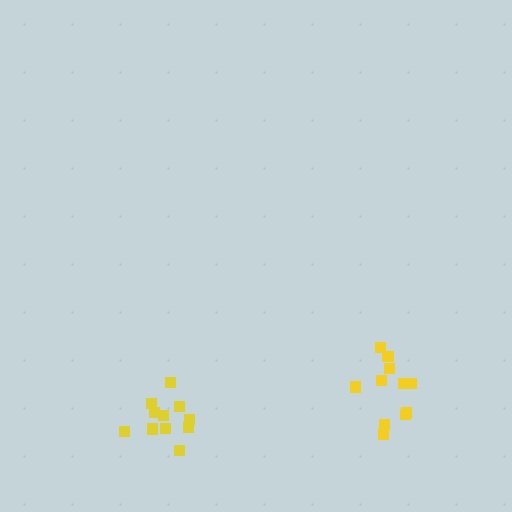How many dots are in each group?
Group 1: 11 dots, Group 2: 11 dots (22 total).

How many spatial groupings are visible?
There are 2 spatial groupings.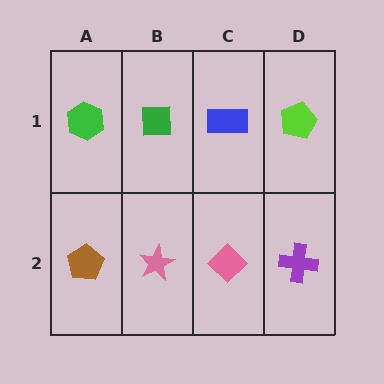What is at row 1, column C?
A blue rectangle.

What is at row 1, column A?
A green hexagon.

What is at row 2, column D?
A purple cross.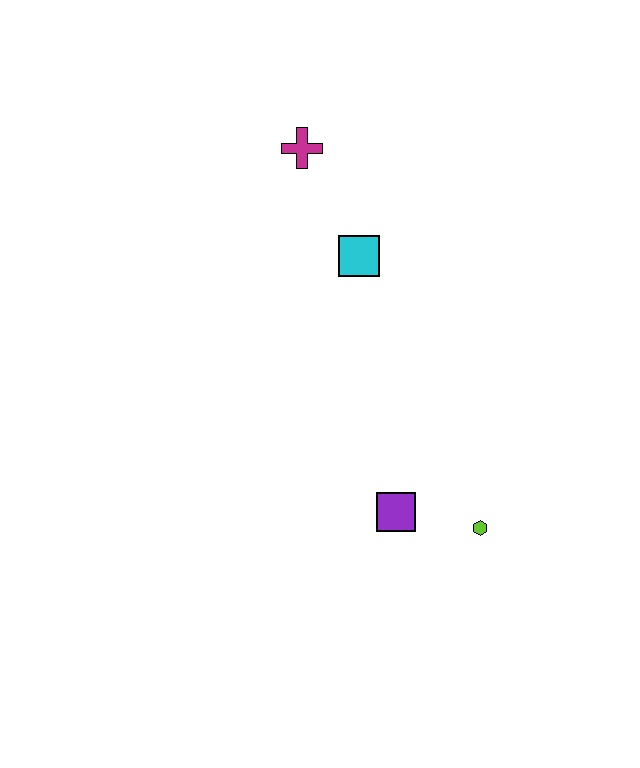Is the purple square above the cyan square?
No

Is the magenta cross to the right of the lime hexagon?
No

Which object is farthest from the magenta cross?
The lime hexagon is farthest from the magenta cross.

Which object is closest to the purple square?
The lime hexagon is closest to the purple square.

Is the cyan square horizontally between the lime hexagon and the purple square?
No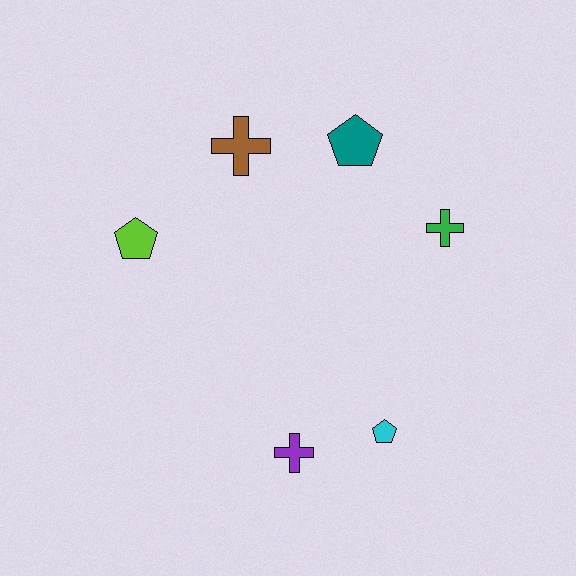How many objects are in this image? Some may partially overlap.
There are 6 objects.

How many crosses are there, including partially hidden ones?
There are 3 crosses.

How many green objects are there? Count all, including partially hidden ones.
There is 1 green object.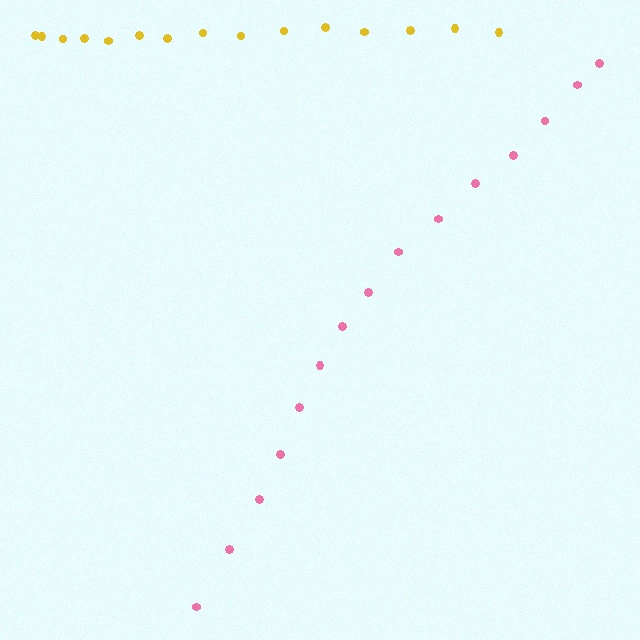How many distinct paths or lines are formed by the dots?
There are 2 distinct paths.